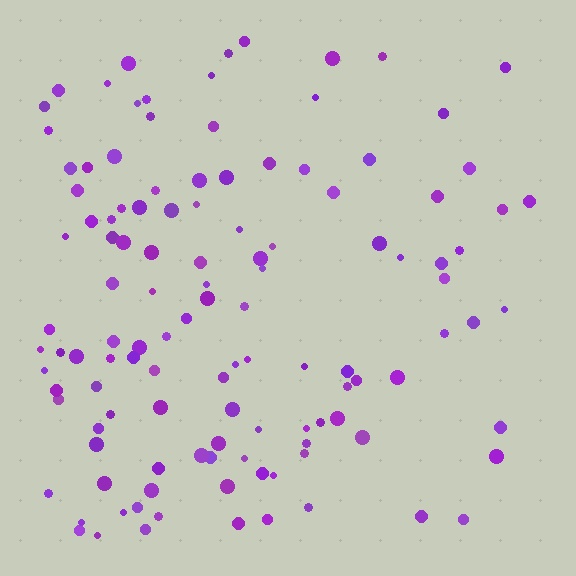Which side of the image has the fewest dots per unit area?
The right.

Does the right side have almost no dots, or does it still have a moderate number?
Still a moderate number, just noticeably fewer than the left.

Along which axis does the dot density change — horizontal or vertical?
Horizontal.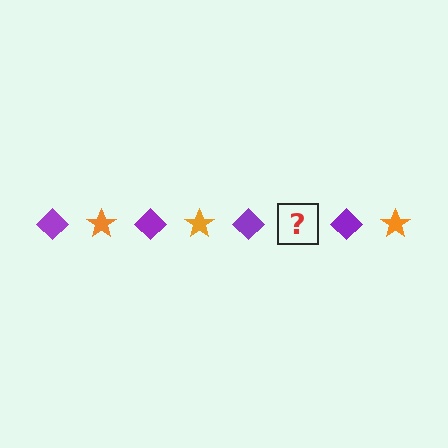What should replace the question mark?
The question mark should be replaced with an orange star.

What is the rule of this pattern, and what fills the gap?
The rule is that the pattern alternates between purple diamond and orange star. The gap should be filled with an orange star.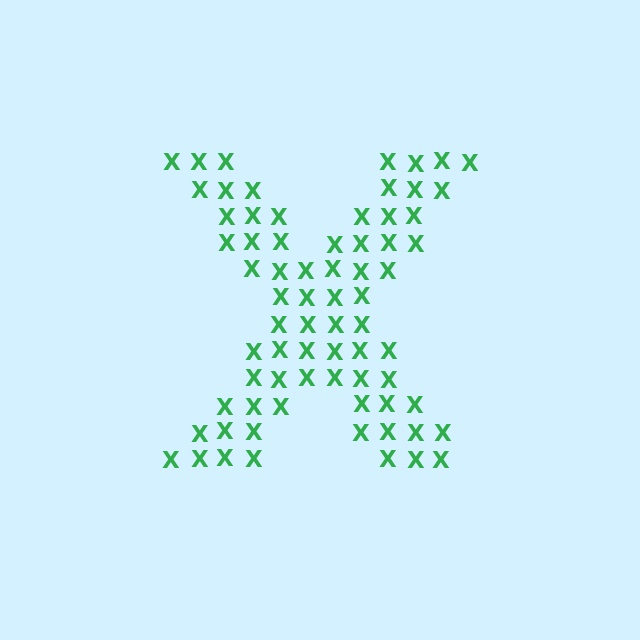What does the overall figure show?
The overall figure shows the letter X.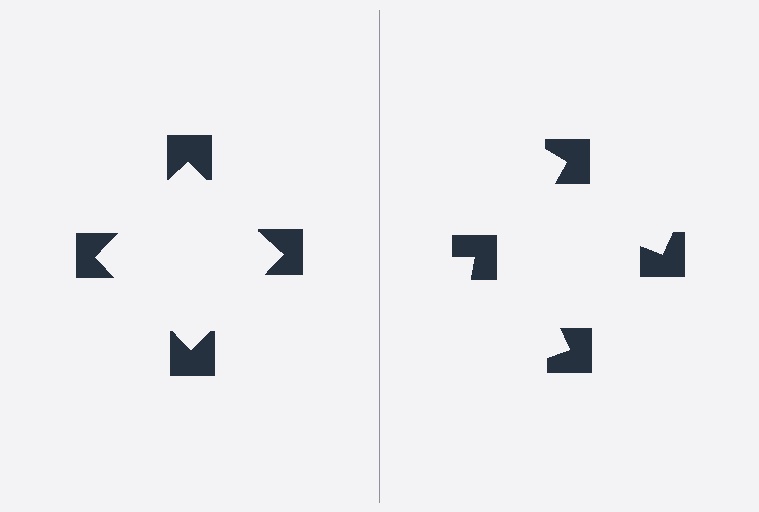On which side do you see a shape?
An illusory square appears on the left side. On the right side the wedge cuts are rotated, so no coherent shape forms.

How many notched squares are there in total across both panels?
8 — 4 on each side.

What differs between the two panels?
The notched squares are positioned identically on both sides; only the wedge orientations differ. On the left they align to a square; on the right they are misaligned.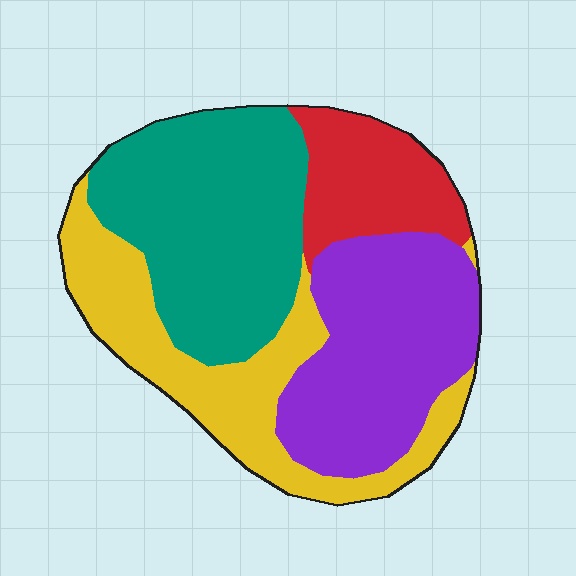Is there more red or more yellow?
Yellow.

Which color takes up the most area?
Teal, at roughly 35%.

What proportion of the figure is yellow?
Yellow covers 25% of the figure.